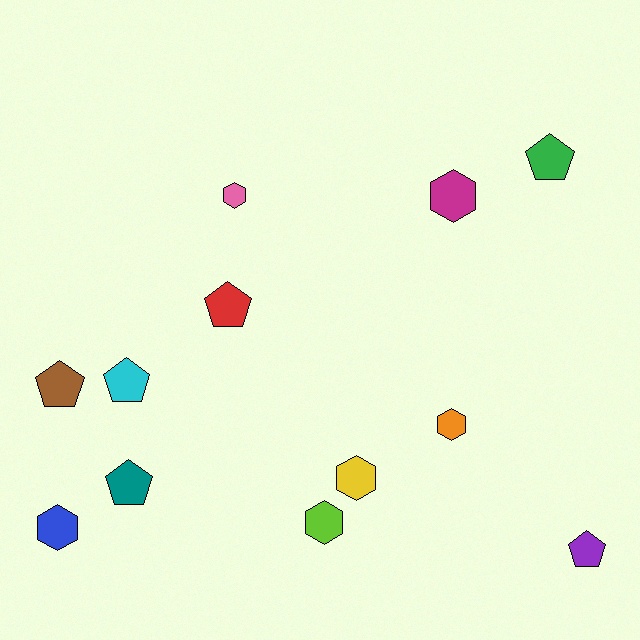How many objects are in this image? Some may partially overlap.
There are 12 objects.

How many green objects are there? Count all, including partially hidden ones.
There is 1 green object.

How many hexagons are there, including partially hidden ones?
There are 6 hexagons.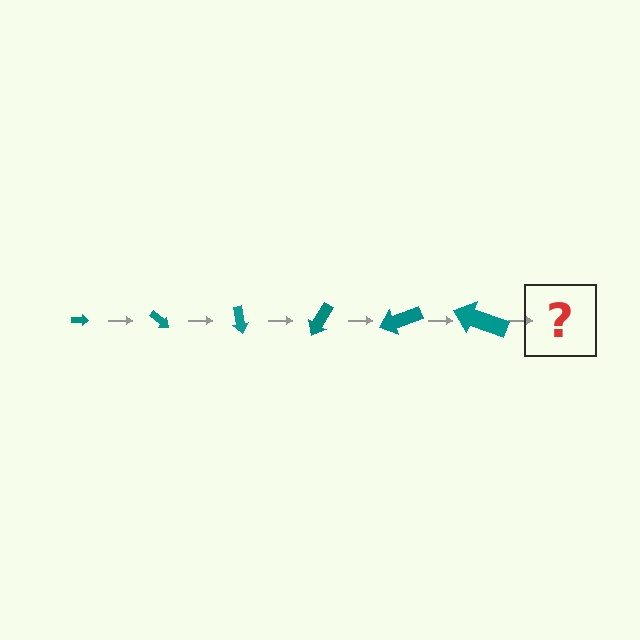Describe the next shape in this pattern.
It should be an arrow, larger than the previous one and rotated 240 degrees from the start.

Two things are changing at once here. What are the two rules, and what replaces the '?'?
The two rules are that the arrow grows larger each step and it rotates 40 degrees each step. The '?' should be an arrow, larger than the previous one and rotated 240 degrees from the start.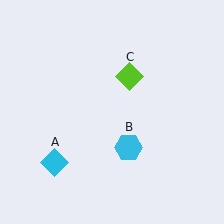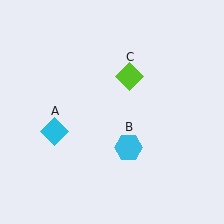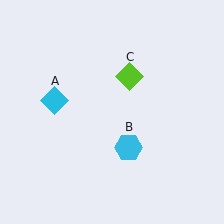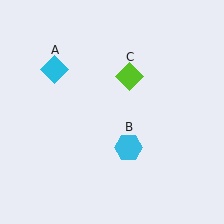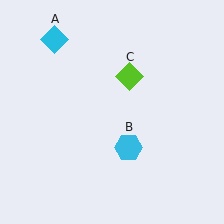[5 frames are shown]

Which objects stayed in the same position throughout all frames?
Cyan hexagon (object B) and lime diamond (object C) remained stationary.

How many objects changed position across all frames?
1 object changed position: cyan diamond (object A).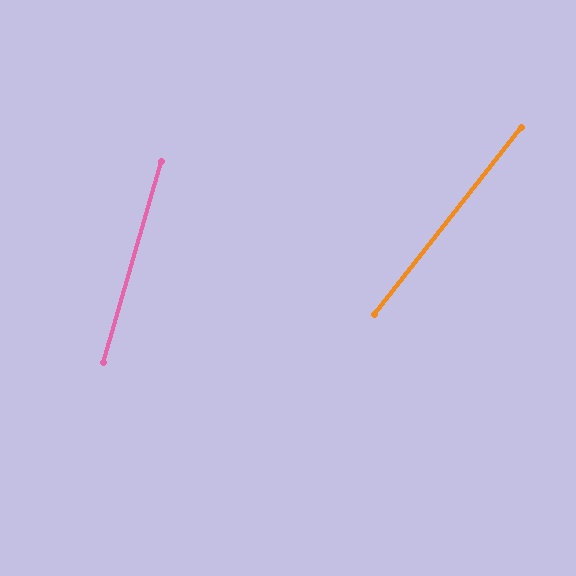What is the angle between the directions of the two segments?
Approximately 22 degrees.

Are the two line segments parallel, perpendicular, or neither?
Neither parallel nor perpendicular — they differ by about 22°.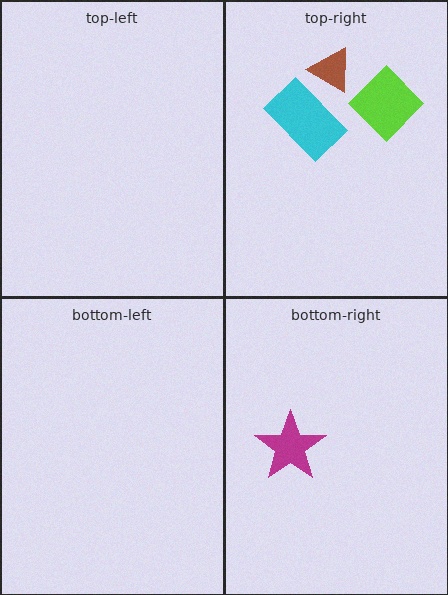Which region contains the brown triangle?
The top-right region.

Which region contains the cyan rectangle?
The top-right region.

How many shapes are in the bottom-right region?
1.